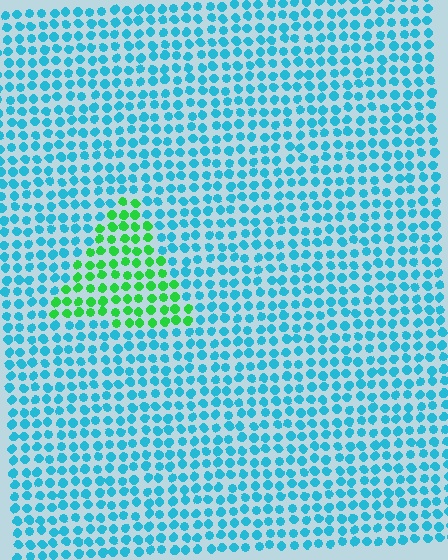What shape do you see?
I see a triangle.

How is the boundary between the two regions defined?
The boundary is defined purely by a slight shift in hue (about 62 degrees). Spacing, size, and orientation are identical on both sides.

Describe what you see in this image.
The image is filled with small cyan elements in a uniform arrangement. A triangle-shaped region is visible where the elements are tinted to a slightly different hue, forming a subtle color boundary.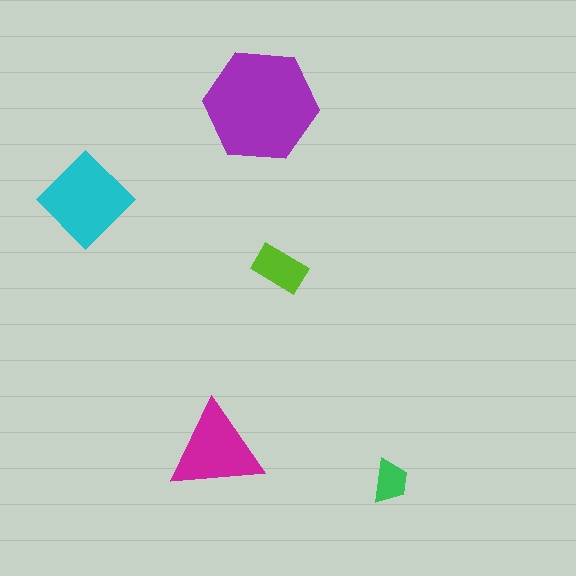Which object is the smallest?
The green trapezoid.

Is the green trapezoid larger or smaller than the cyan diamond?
Smaller.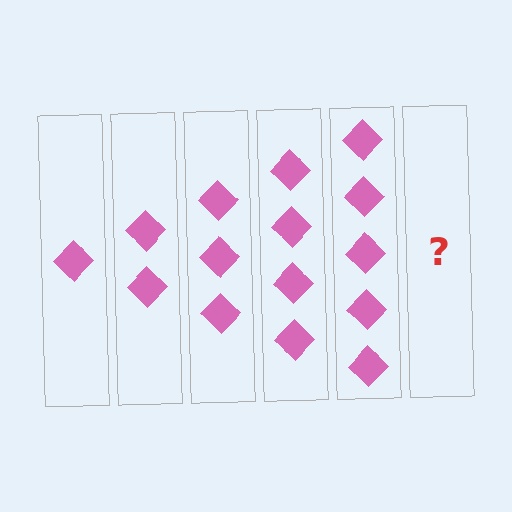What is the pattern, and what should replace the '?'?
The pattern is that each step adds one more diamond. The '?' should be 6 diamonds.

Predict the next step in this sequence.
The next step is 6 diamonds.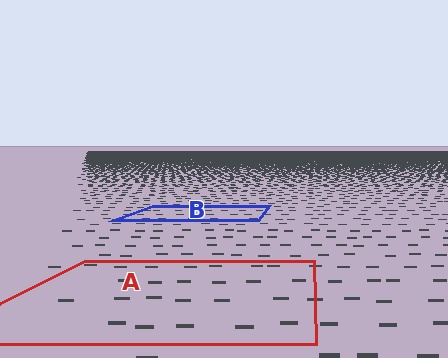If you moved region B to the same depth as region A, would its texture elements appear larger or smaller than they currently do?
They would appear larger. At a closer depth, the same texture elements are projected at a bigger on-screen size.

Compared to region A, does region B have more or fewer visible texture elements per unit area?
Region B has more texture elements per unit area — they are packed more densely because it is farther away.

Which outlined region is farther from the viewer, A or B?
Region B is farther from the viewer — the texture elements inside it appear smaller and more densely packed.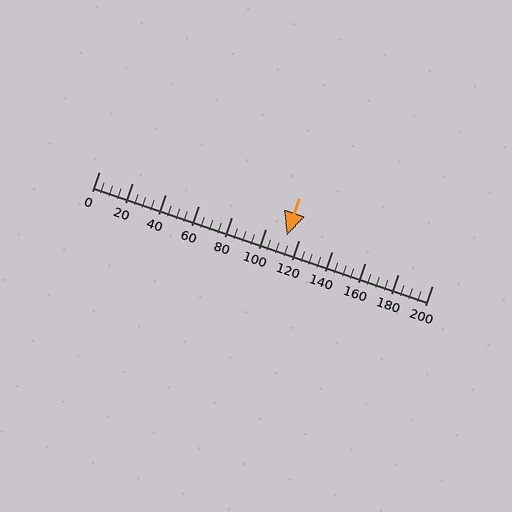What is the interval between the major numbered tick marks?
The major tick marks are spaced 20 units apart.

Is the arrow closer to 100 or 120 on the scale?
The arrow is closer to 120.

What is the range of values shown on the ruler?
The ruler shows values from 0 to 200.